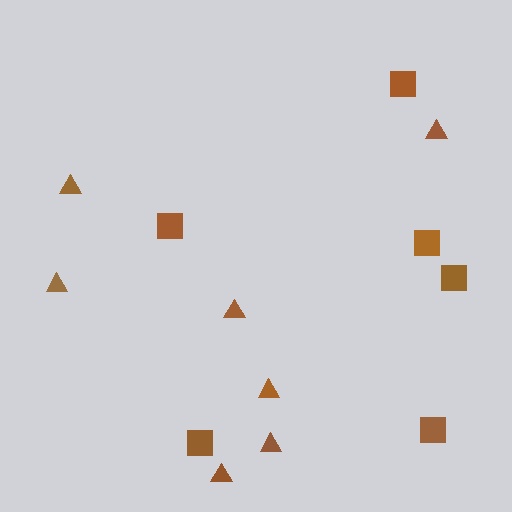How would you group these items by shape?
There are 2 groups: one group of squares (6) and one group of triangles (7).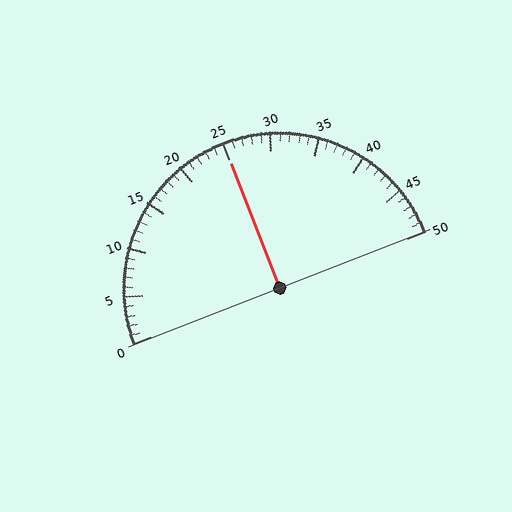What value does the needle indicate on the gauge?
The needle indicates approximately 25.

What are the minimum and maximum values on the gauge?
The gauge ranges from 0 to 50.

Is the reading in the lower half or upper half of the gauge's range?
The reading is in the upper half of the range (0 to 50).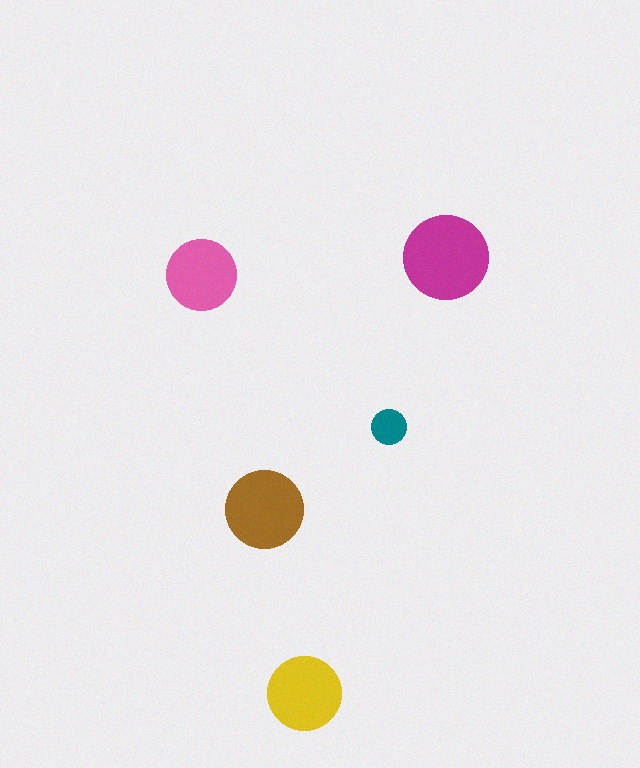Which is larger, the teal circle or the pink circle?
The pink one.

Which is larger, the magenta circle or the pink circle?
The magenta one.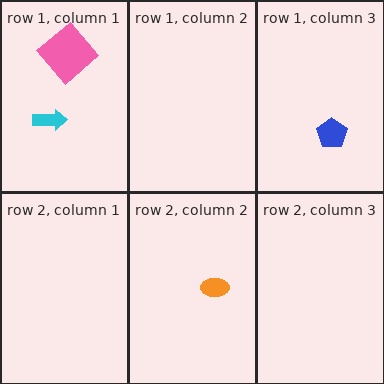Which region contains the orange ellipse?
The row 2, column 2 region.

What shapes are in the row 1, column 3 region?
The blue pentagon.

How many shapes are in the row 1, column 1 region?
2.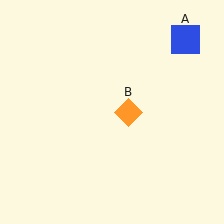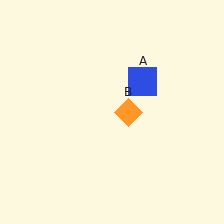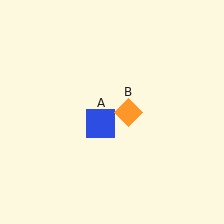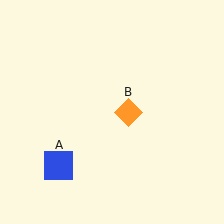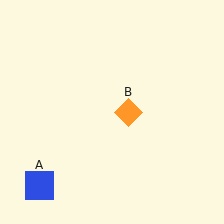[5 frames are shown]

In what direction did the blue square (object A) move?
The blue square (object A) moved down and to the left.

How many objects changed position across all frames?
1 object changed position: blue square (object A).